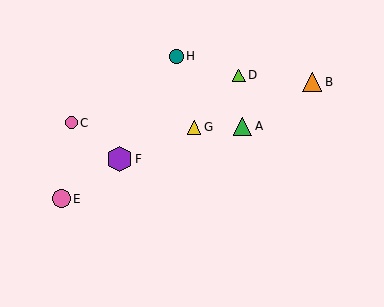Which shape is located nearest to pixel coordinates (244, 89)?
The lime triangle (labeled D) at (239, 75) is nearest to that location.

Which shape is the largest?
The purple hexagon (labeled F) is the largest.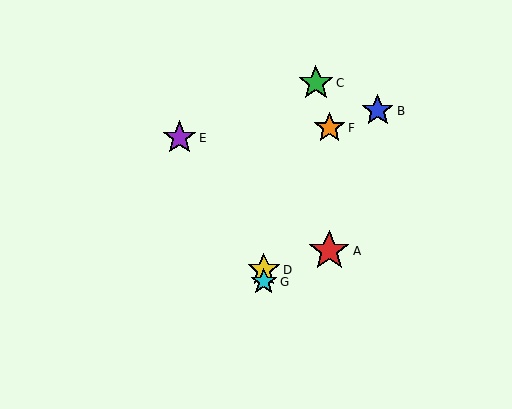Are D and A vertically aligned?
No, D is at x≈264 and A is at x≈329.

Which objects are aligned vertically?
Objects D, G are aligned vertically.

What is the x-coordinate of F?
Object F is at x≈330.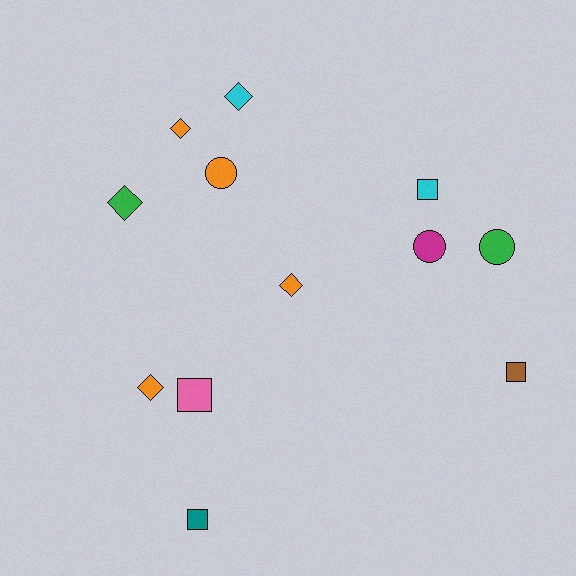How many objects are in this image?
There are 12 objects.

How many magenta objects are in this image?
There is 1 magenta object.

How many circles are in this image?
There are 3 circles.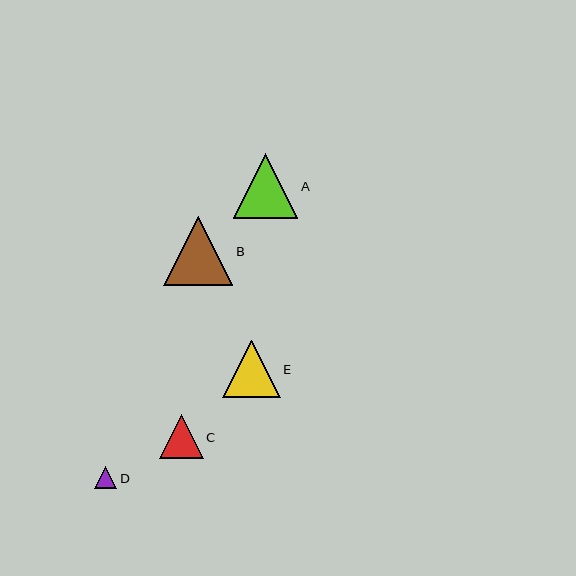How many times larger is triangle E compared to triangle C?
Triangle E is approximately 1.3 times the size of triangle C.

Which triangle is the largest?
Triangle B is the largest with a size of approximately 69 pixels.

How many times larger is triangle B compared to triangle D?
Triangle B is approximately 3.1 times the size of triangle D.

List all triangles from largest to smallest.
From largest to smallest: B, A, E, C, D.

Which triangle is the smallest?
Triangle D is the smallest with a size of approximately 23 pixels.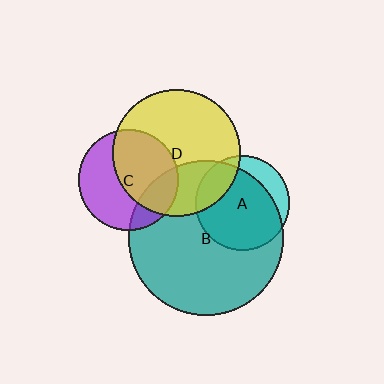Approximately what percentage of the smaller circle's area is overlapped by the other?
Approximately 50%.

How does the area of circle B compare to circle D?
Approximately 1.5 times.